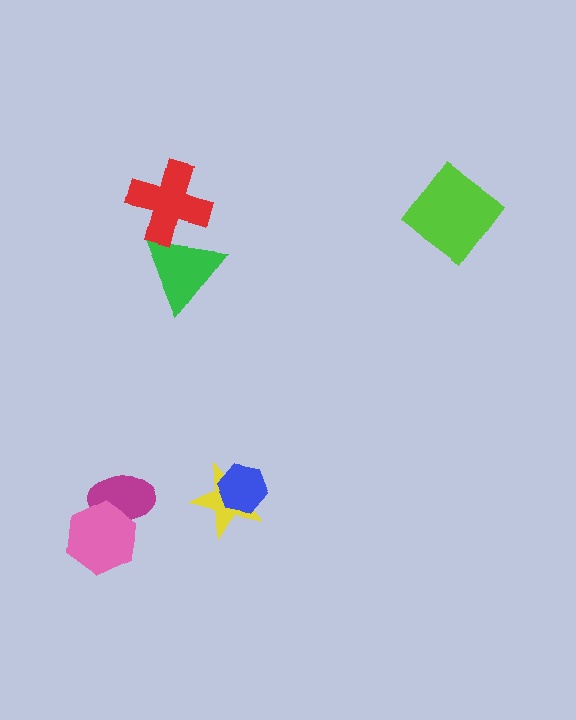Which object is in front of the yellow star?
The blue hexagon is in front of the yellow star.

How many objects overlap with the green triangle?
1 object overlaps with the green triangle.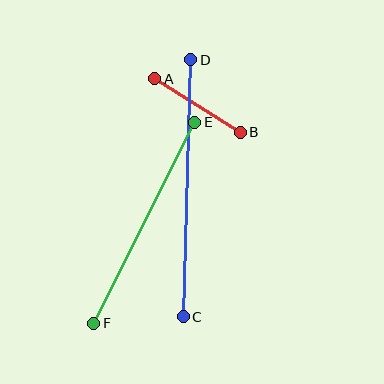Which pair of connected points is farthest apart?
Points C and D are farthest apart.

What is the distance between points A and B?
The distance is approximately 101 pixels.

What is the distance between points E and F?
The distance is approximately 225 pixels.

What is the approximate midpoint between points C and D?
The midpoint is at approximately (187, 188) pixels.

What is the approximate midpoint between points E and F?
The midpoint is at approximately (144, 223) pixels.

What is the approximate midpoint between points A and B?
The midpoint is at approximately (197, 106) pixels.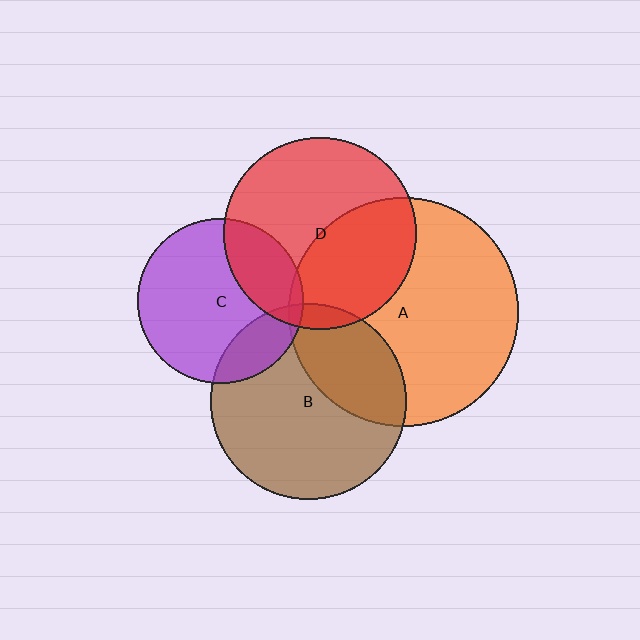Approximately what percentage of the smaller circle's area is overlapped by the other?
Approximately 40%.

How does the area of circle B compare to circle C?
Approximately 1.4 times.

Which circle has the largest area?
Circle A (orange).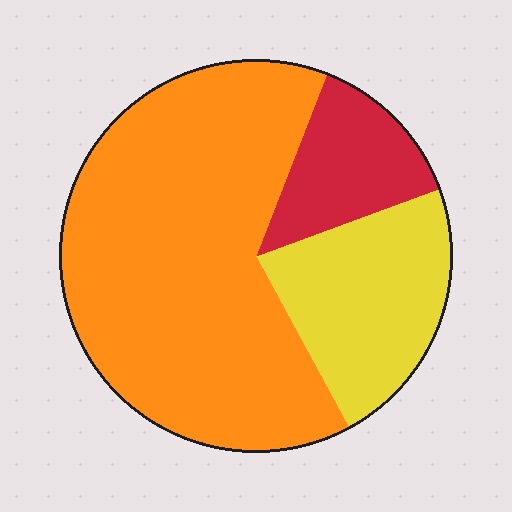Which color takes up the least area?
Red, at roughly 15%.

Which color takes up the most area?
Orange, at roughly 65%.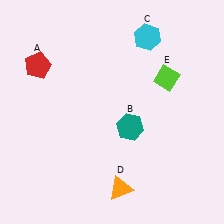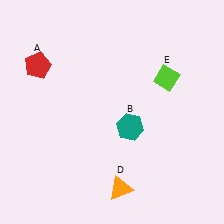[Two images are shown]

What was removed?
The cyan hexagon (C) was removed in Image 2.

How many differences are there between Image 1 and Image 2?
There is 1 difference between the two images.